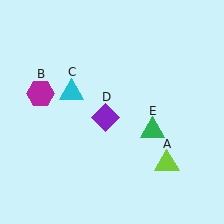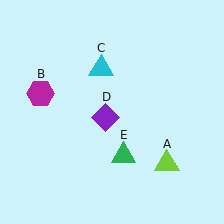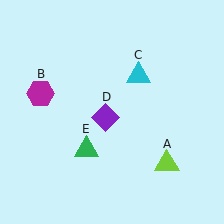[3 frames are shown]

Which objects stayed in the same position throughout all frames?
Lime triangle (object A) and magenta hexagon (object B) and purple diamond (object D) remained stationary.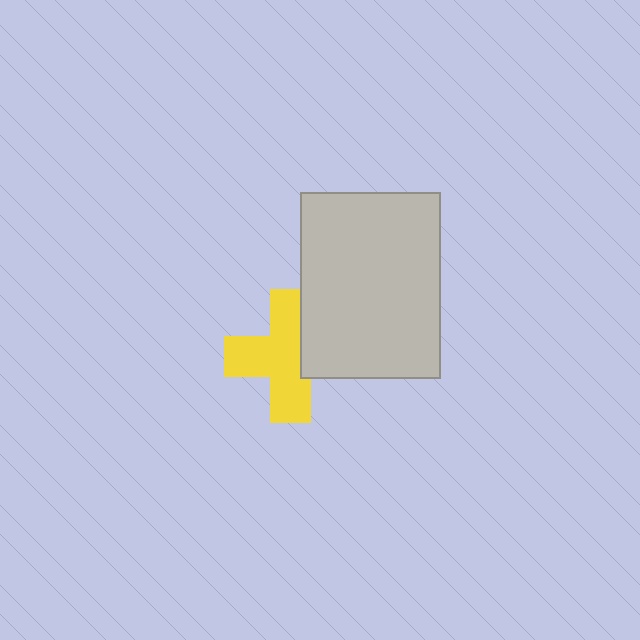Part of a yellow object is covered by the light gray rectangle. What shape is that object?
It is a cross.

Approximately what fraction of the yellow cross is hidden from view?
Roughly 32% of the yellow cross is hidden behind the light gray rectangle.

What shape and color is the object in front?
The object in front is a light gray rectangle.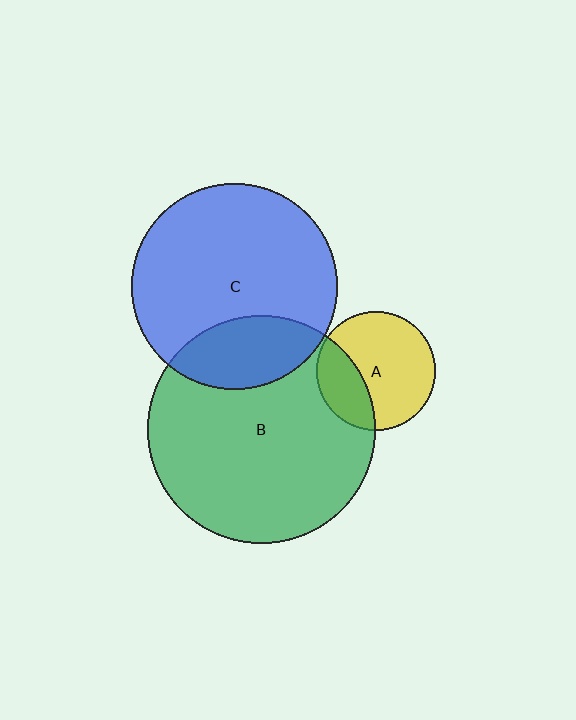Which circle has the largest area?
Circle B (green).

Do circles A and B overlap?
Yes.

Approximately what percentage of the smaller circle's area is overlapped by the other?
Approximately 30%.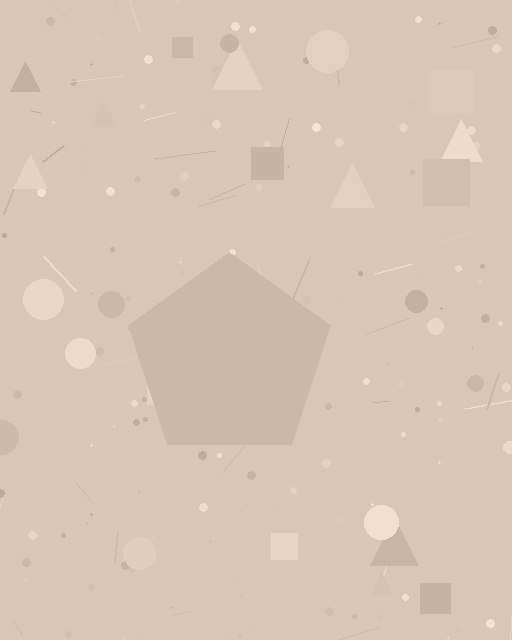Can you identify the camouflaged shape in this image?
The camouflaged shape is a pentagon.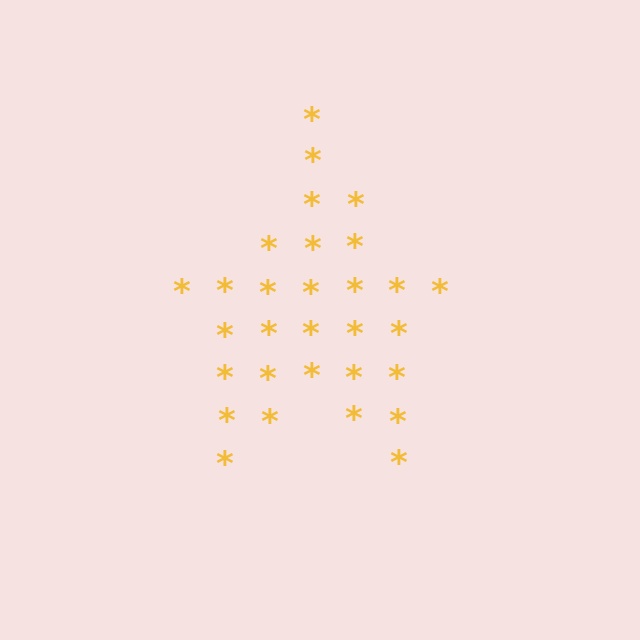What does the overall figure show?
The overall figure shows a star.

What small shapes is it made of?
It is made of small asterisks.